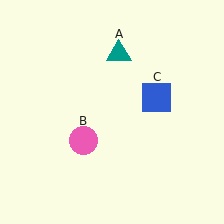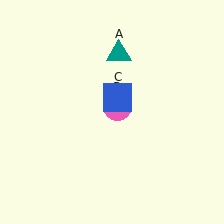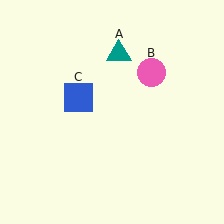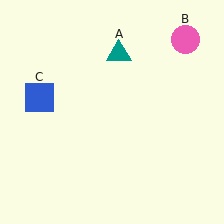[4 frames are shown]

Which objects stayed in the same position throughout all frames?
Teal triangle (object A) remained stationary.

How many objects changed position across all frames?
2 objects changed position: pink circle (object B), blue square (object C).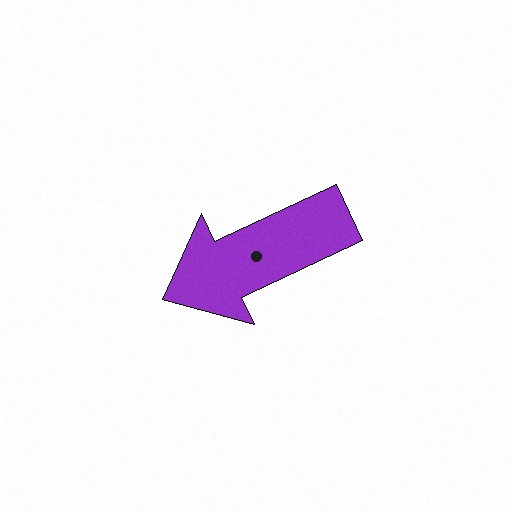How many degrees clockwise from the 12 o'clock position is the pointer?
Approximately 245 degrees.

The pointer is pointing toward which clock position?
Roughly 8 o'clock.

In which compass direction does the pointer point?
Southwest.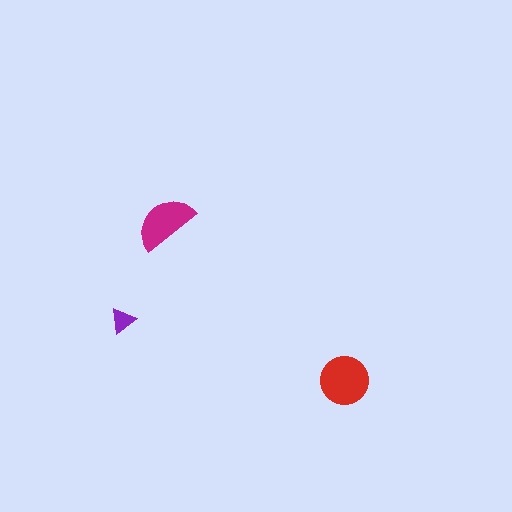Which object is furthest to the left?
The purple triangle is leftmost.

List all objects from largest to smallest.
The red circle, the magenta semicircle, the purple triangle.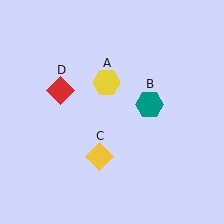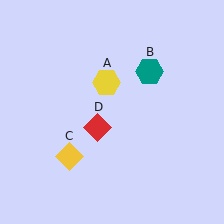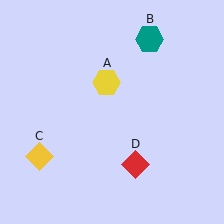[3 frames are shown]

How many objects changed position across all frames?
3 objects changed position: teal hexagon (object B), yellow diamond (object C), red diamond (object D).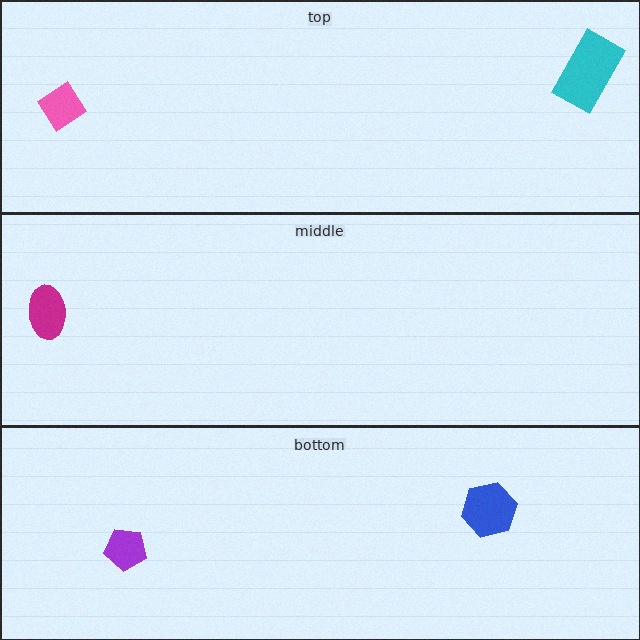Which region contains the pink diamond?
The top region.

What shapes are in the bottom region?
The purple pentagon, the blue hexagon.